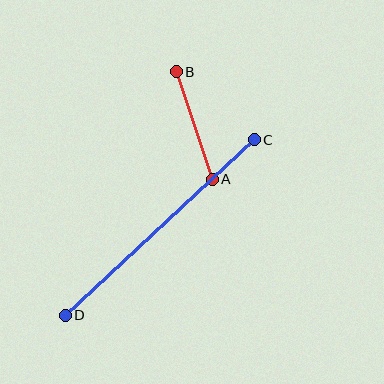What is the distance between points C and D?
The distance is approximately 258 pixels.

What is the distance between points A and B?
The distance is approximately 114 pixels.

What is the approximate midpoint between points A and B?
The midpoint is at approximately (194, 126) pixels.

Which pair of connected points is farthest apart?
Points C and D are farthest apart.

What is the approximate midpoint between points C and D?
The midpoint is at approximately (160, 228) pixels.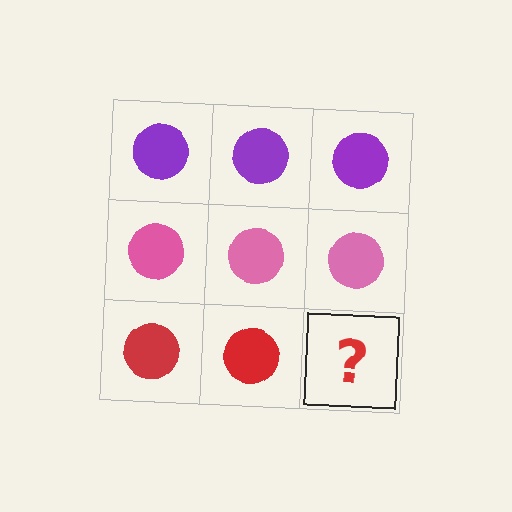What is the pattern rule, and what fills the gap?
The rule is that each row has a consistent color. The gap should be filled with a red circle.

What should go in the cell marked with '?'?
The missing cell should contain a red circle.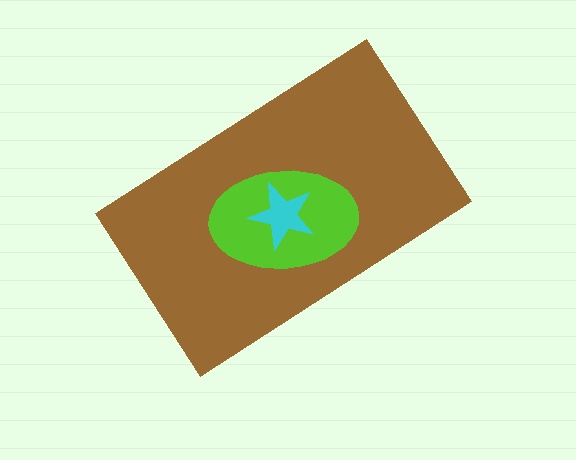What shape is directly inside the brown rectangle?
The lime ellipse.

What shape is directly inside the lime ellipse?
The cyan star.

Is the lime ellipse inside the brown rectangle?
Yes.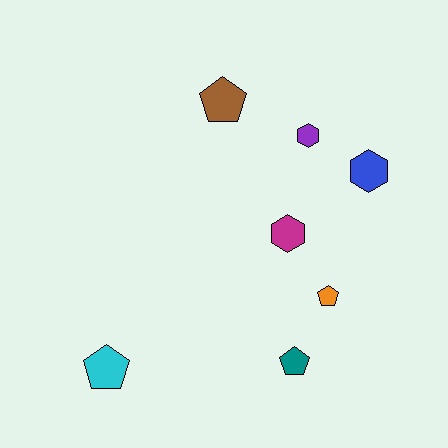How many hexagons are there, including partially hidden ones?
There are 3 hexagons.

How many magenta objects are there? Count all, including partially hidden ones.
There is 1 magenta object.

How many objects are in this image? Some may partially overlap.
There are 7 objects.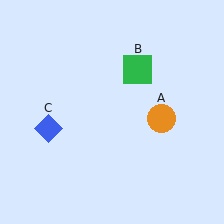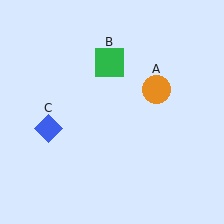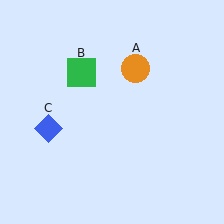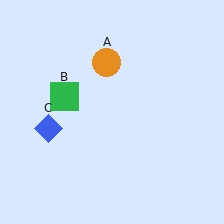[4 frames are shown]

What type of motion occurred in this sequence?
The orange circle (object A), green square (object B) rotated counterclockwise around the center of the scene.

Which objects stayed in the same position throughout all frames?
Blue diamond (object C) remained stationary.